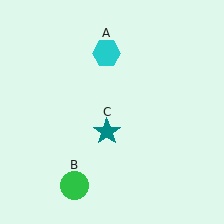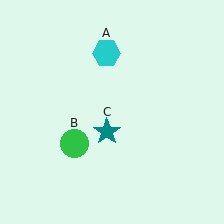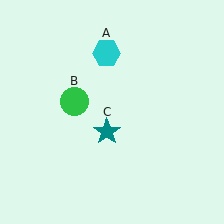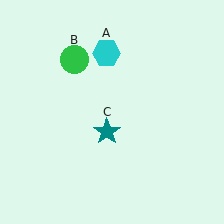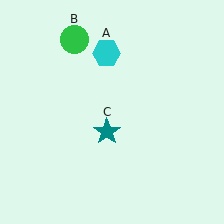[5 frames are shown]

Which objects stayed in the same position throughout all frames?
Cyan hexagon (object A) and teal star (object C) remained stationary.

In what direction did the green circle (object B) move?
The green circle (object B) moved up.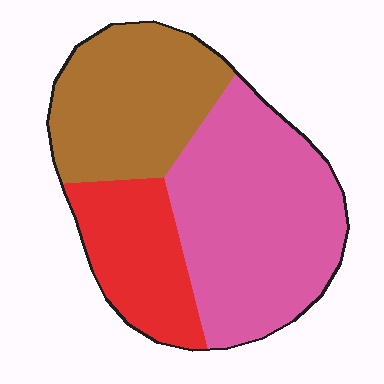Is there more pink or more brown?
Pink.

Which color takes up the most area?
Pink, at roughly 45%.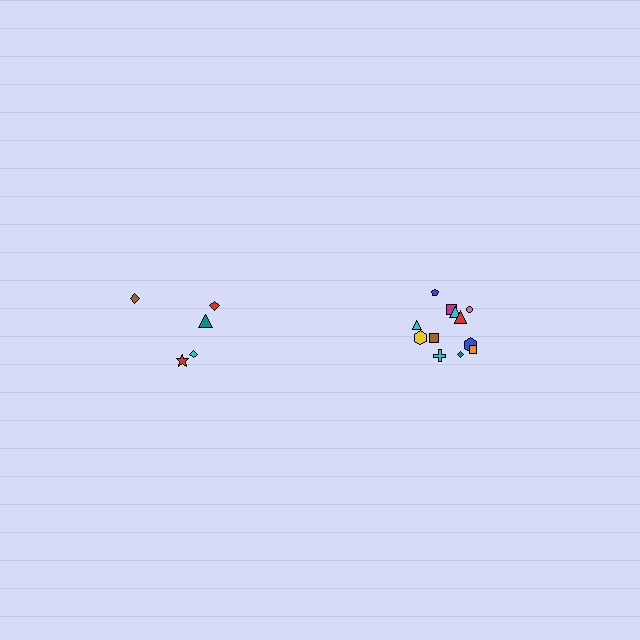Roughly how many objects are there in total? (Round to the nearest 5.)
Roughly 15 objects in total.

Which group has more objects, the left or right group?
The right group.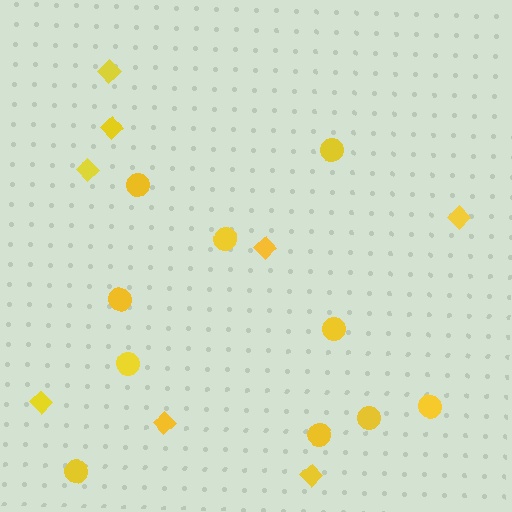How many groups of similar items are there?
There are 2 groups: one group of diamonds (8) and one group of circles (10).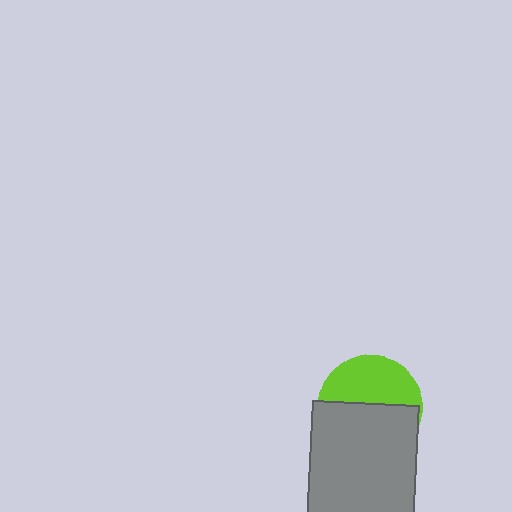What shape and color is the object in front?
The object in front is a gray rectangle.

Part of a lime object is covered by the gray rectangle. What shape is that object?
It is a circle.